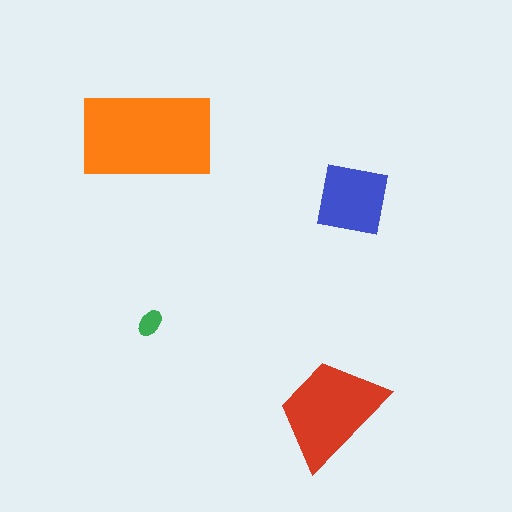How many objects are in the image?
There are 4 objects in the image.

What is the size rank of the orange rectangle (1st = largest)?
1st.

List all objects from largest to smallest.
The orange rectangle, the red trapezoid, the blue square, the green ellipse.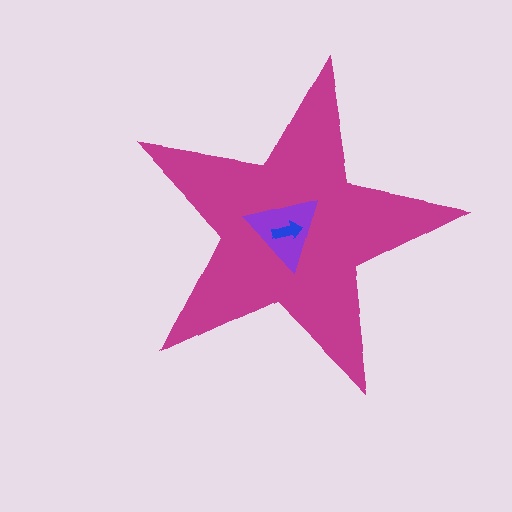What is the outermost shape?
The magenta star.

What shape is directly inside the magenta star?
The purple triangle.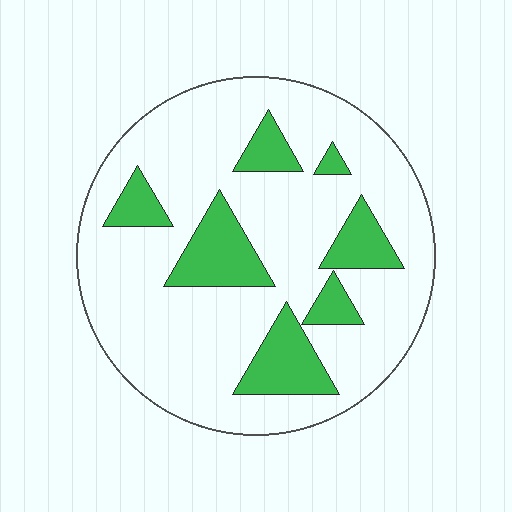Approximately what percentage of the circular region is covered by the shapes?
Approximately 20%.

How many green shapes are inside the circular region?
7.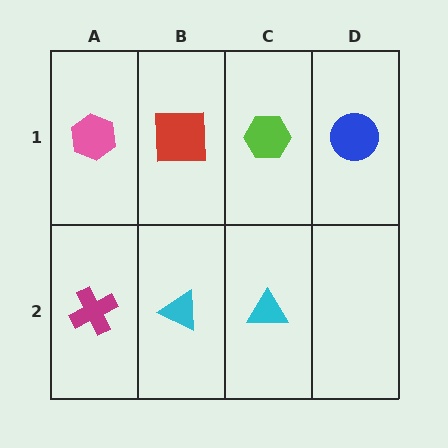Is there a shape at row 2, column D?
No, that cell is empty.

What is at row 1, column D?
A blue circle.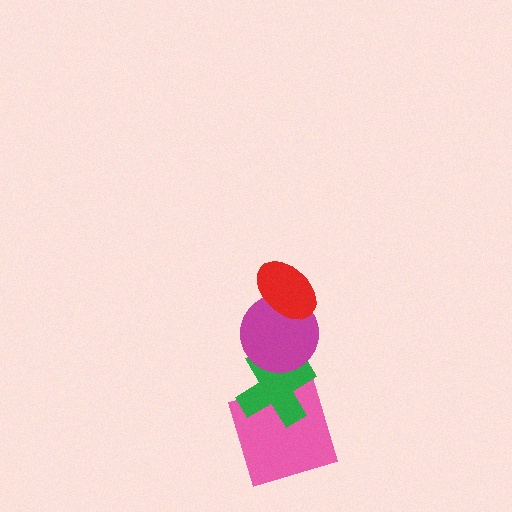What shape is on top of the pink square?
The green cross is on top of the pink square.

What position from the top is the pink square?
The pink square is 4th from the top.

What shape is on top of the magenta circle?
The red ellipse is on top of the magenta circle.